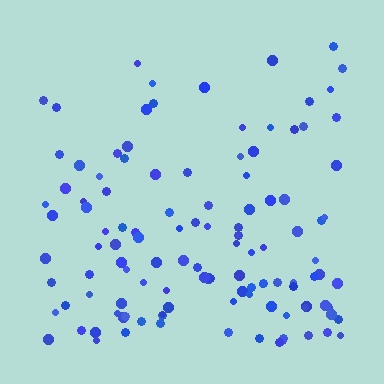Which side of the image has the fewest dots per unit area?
The top.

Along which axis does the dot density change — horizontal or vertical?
Vertical.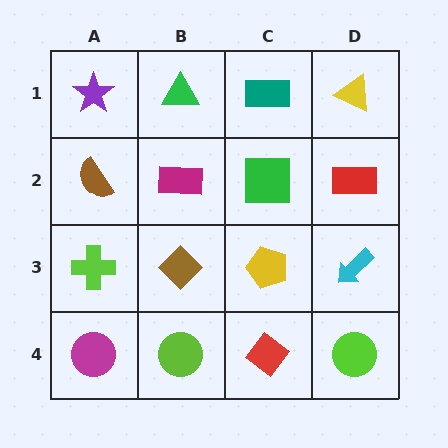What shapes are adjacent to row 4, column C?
A yellow pentagon (row 3, column C), a lime circle (row 4, column B), a lime circle (row 4, column D).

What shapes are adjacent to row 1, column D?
A red rectangle (row 2, column D), a teal rectangle (row 1, column C).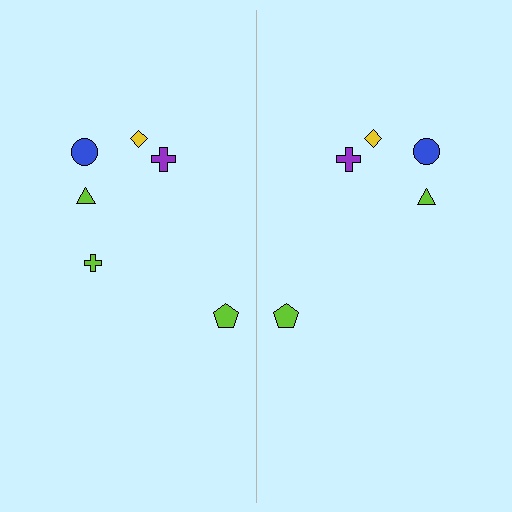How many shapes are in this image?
There are 11 shapes in this image.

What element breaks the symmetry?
A lime cross is missing from the right side.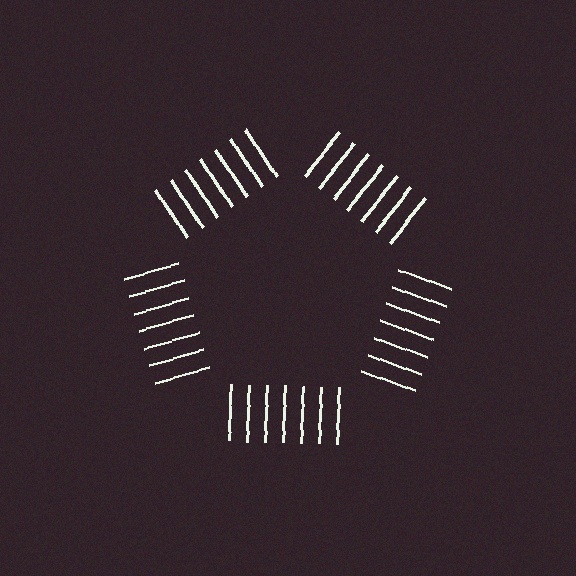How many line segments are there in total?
35 — 7 along each of the 5 edges.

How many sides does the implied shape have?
5 sides — the line-ends trace a pentagon.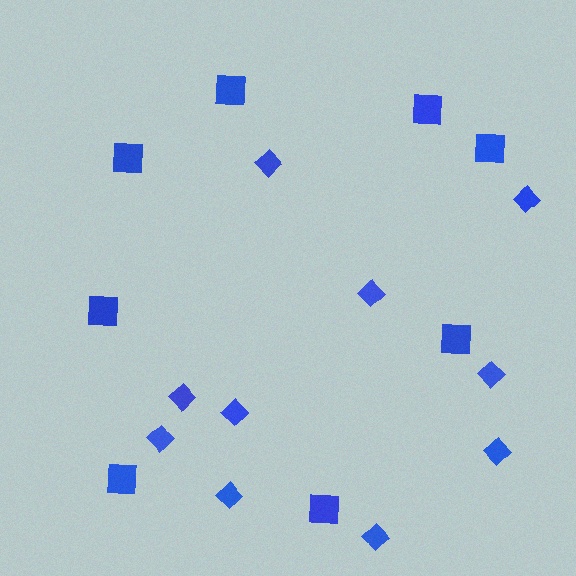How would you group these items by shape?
There are 2 groups: one group of diamonds (10) and one group of squares (8).